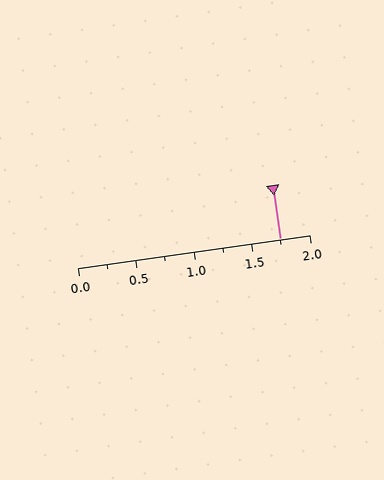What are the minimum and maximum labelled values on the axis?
The axis runs from 0.0 to 2.0.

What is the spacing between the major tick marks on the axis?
The major ticks are spaced 0.5 apart.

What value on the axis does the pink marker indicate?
The marker indicates approximately 1.75.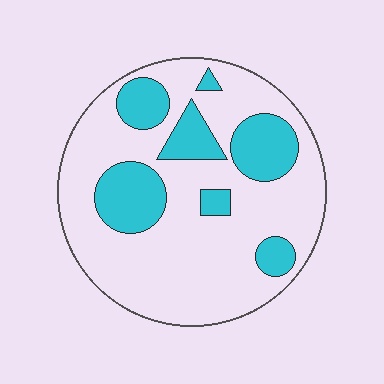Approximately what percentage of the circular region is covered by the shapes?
Approximately 25%.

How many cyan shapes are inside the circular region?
7.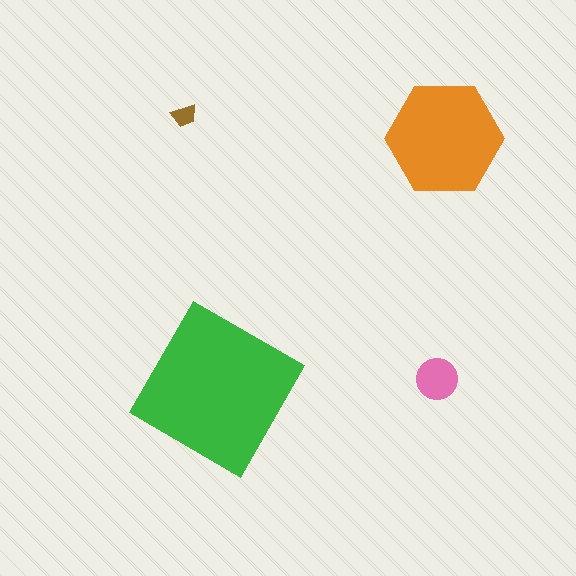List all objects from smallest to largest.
The brown trapezoid, the pink circle, the orange hexagon, the green diamond.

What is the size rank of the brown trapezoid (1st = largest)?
4th.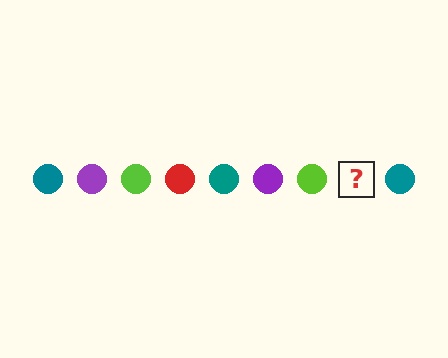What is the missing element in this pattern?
The missing element is a red circle.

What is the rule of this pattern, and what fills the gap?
The rule is that the pattern cycles through teal, purple, lime, red circles. The gap should be filled with a red circle.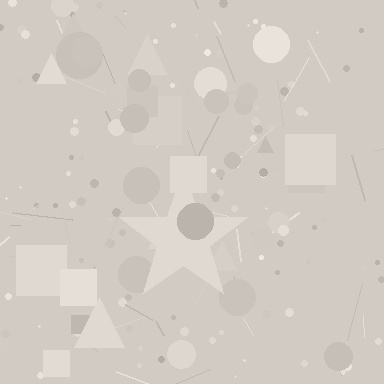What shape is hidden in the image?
A star is hidden in the image.